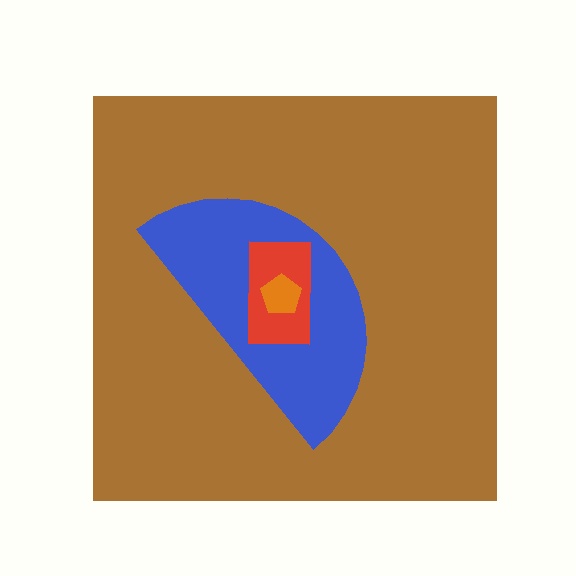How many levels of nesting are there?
4.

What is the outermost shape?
The brown square.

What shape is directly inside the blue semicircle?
The red rectangle.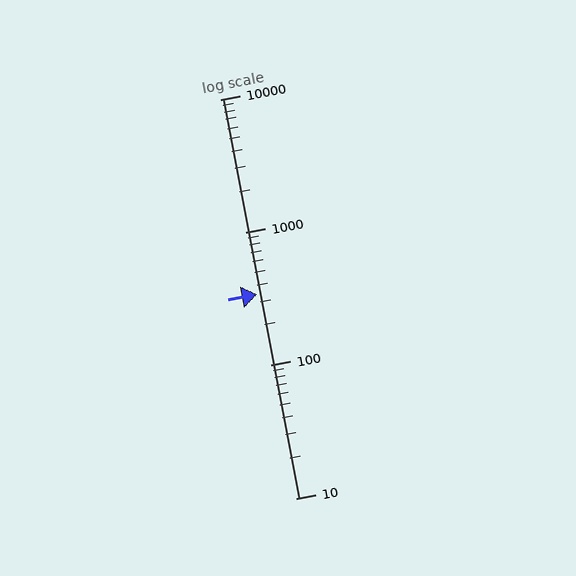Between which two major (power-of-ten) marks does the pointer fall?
The pointer is between 100 and 1000.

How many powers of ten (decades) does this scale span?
The scale spans 3 decades, from 10 to 10000.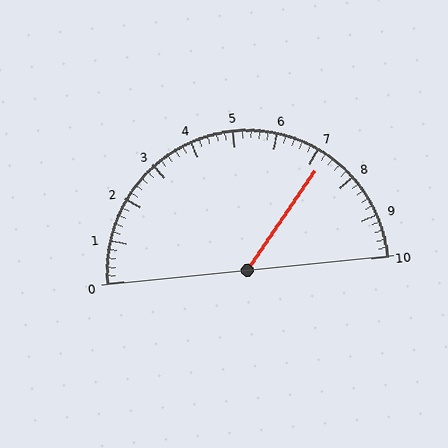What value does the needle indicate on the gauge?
The needle indicates approximately 7.2.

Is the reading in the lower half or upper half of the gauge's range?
The reading is in the upper half of the range (0 to 10).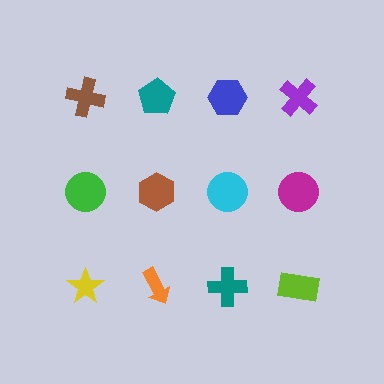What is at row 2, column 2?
A brown hexagon.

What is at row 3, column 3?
A teal cross.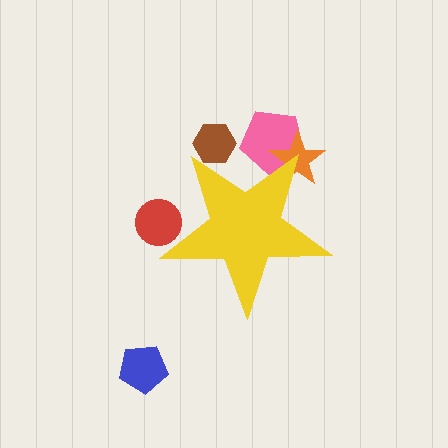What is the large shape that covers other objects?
A yellow star.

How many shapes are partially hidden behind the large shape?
4 shapes are partially hidden.